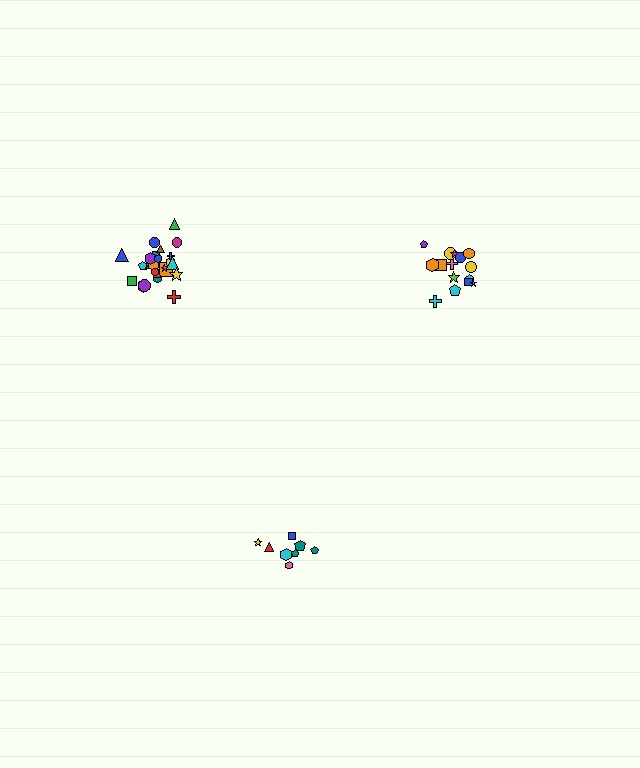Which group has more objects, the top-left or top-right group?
The top-left group.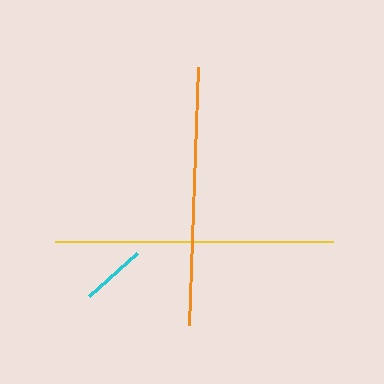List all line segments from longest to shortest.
From longest to shortest: yellow, orange, cyan.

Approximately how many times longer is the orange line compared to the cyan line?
The orange line is approximately 4.0 times the length of the cyan line.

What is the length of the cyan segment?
The cyan segment is approximately 64 pixels long.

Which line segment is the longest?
The yellow line is the longest at approximately 278 pixels.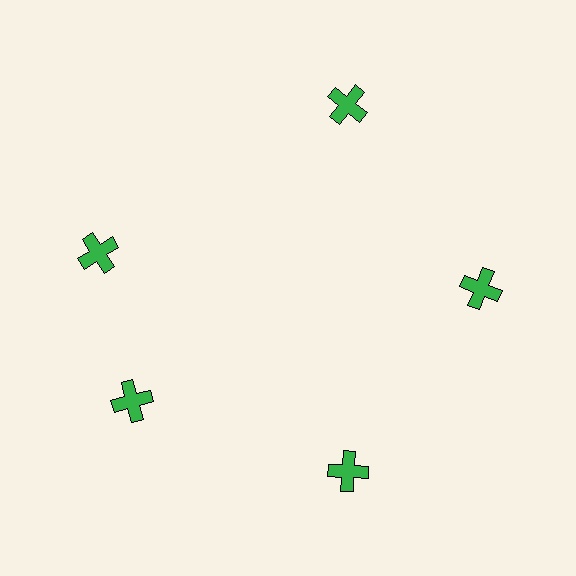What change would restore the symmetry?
The symmetry would be restored by rotating it back into even spacing with its neighbors so that all 5 crosses sit at equal angles and equal distance from the center.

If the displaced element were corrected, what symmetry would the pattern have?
It would have 5-fold rotational symmetry — the pattern would map onto itself every 72 degrees.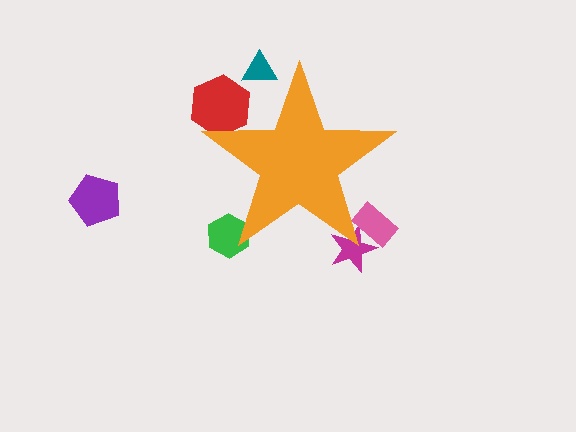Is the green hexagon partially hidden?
Yes, the green hexagon is partially hidden behind the orange star.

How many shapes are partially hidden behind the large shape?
5 shapes are partially hidden.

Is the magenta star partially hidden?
Yes, the magenta star is partially hidden behind the orange star.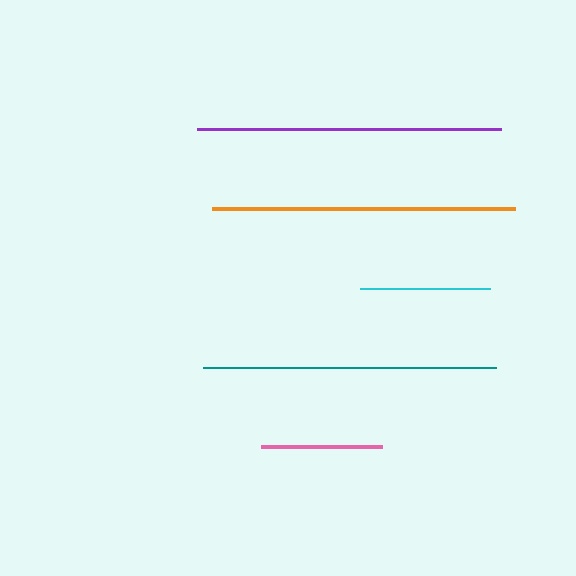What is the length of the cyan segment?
The cyan segment is approximately 130 pixels long.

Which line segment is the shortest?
The pink line is the shortest at approximately 121 pixels.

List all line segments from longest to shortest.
From longest to shortest: purple, orange, teal, cyan, pink.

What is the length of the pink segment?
The pink segment is approximately 121 pixels long.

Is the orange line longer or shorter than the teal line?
The orange line is longer than the teal line.